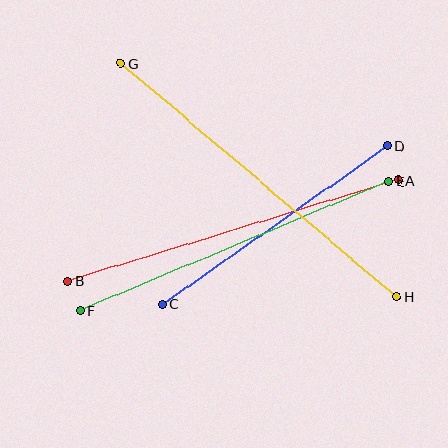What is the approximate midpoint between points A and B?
The midpoint is at approximately (233, 231) pixels.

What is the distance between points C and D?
The distance is approximately 276 pixels.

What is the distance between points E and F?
The distance is approximately 334 pixels.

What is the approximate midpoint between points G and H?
The midpoint is at approximately (259, 180) pixels.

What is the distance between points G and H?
The distance is approximately 361 pixels.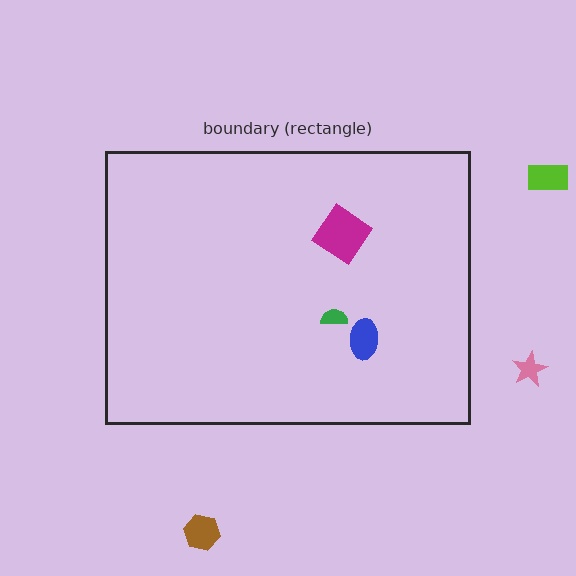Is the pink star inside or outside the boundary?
Outside.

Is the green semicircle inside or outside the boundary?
Inside.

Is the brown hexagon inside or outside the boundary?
Outside.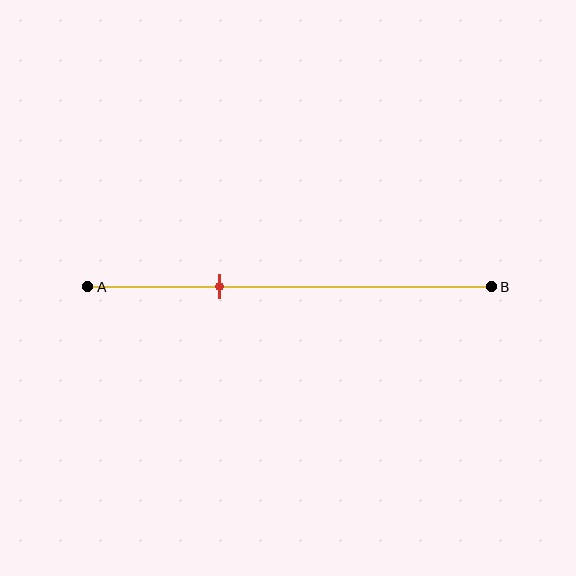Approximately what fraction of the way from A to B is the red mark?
The red mark is approximately 35% of the way from A to B.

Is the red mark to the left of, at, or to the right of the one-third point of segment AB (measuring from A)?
The red mark is approximately at the one-third point of segment AB.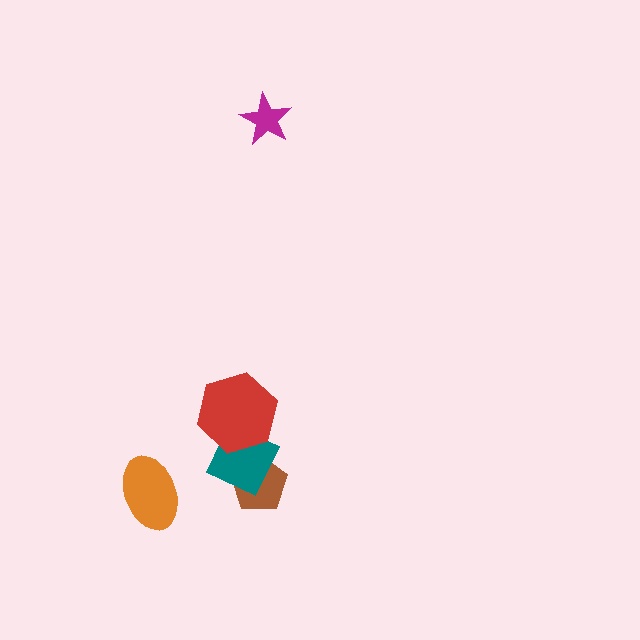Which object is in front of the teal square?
The red hexagon is in front of the teal square.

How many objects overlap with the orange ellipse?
0 objects overlap with the orange ellipse.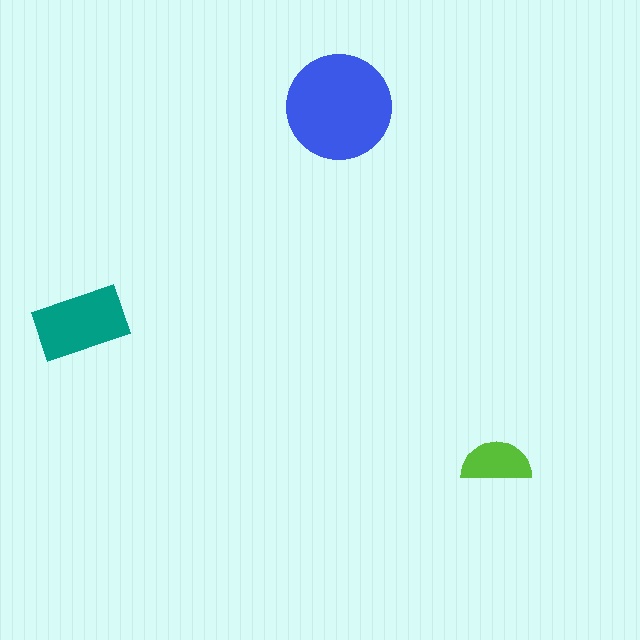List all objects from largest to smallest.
The blue circle, the teal rectangle, the lime semicircle.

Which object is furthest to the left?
The teal rectangle is leftmost.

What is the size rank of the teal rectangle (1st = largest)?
2nd.